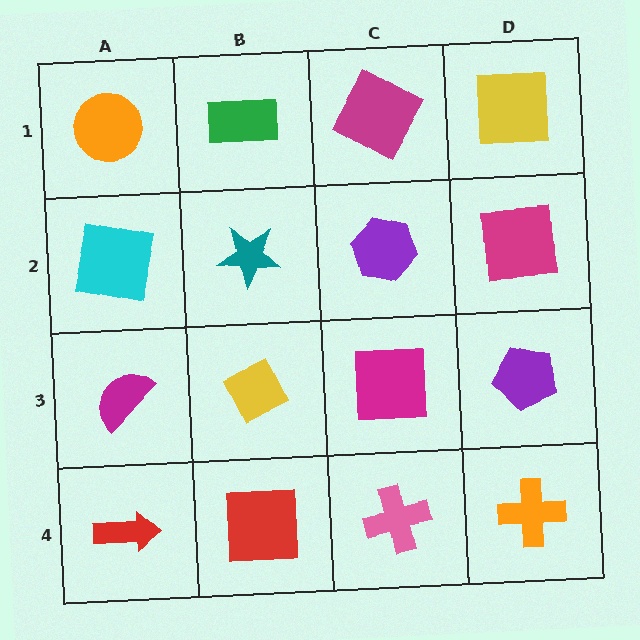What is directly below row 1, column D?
A magenta square.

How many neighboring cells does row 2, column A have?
3.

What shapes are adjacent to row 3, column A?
A cyan square (row 2, column A), a red arrow (row 4, column A), a yellow diamond (row 3, column B).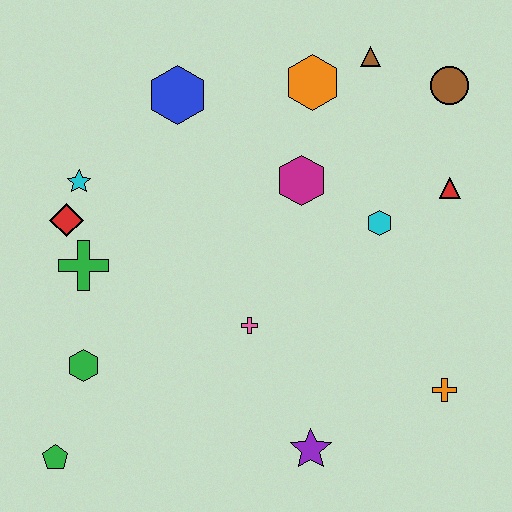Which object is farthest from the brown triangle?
The green pentagon is farthest from the brown triangle.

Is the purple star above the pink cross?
No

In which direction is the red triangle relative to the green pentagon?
The red triangle is to the right of the green pentagon.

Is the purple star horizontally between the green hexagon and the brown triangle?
Yes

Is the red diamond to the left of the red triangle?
Yes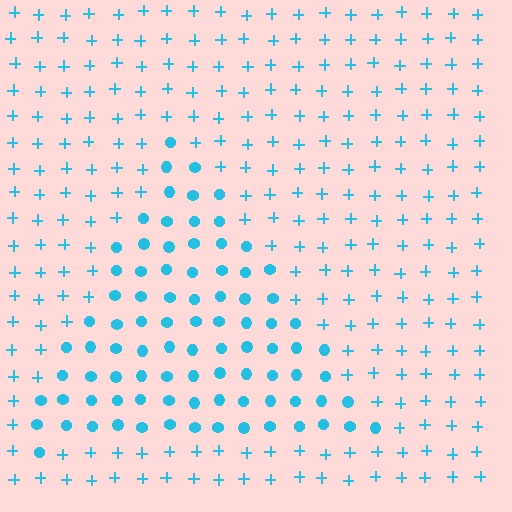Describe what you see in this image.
The image is filled with small cyan elements arranged in a uniform grid. A triangle-shaped region contains circles, while the surrounding area contains plus signs. The boundary is defined purely by the change in element shape.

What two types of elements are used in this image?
The image uses circles inside the triangle region and plus signs outside it.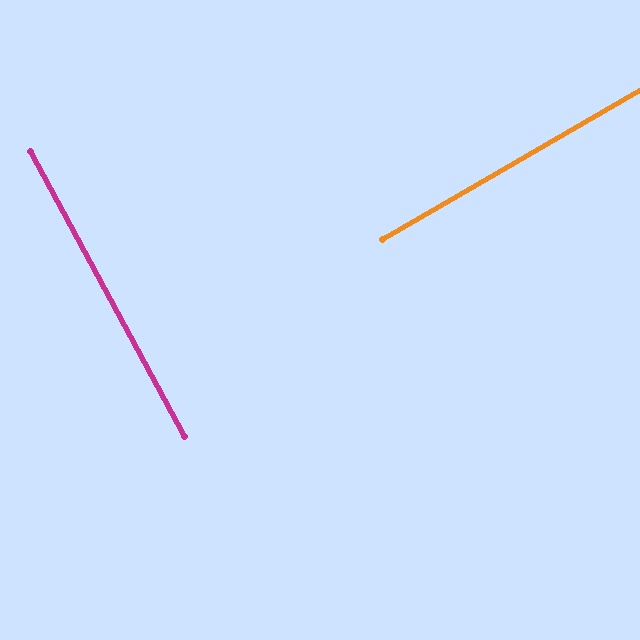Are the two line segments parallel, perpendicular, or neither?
Perpendicular — they meet at approximately 88°.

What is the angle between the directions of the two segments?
Approximately 88 degrees.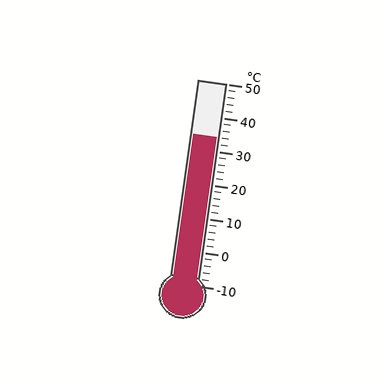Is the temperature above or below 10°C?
The temperature is above 10°C.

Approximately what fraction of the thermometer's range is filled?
The thermometer is filled to approximately 75% of its range.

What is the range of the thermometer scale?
The thermometer scale ranges from -10°C to 50°C.